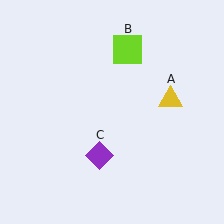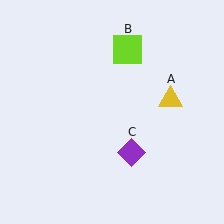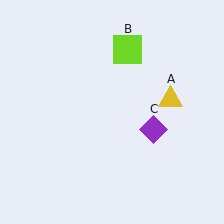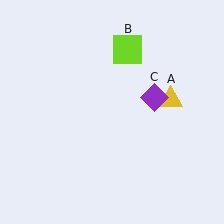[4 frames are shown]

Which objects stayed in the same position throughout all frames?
Yellow triangle (object A) and lime square (object B) remained stationary.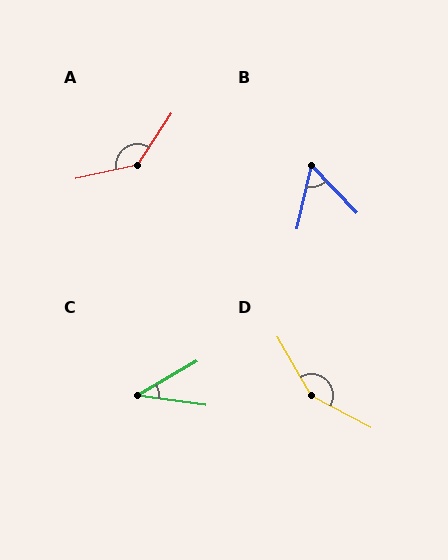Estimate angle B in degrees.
Approximately 57 degrees.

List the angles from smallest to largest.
C (38°), B (57°), A (135°), D (148°).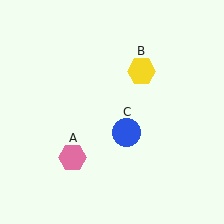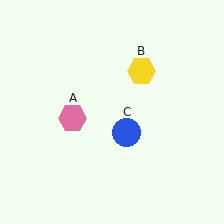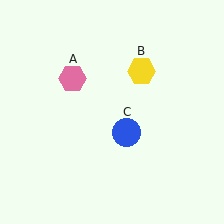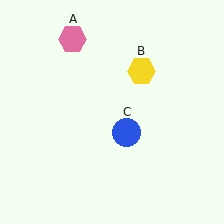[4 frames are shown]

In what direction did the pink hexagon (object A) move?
The pink hexagon (object A) moved up.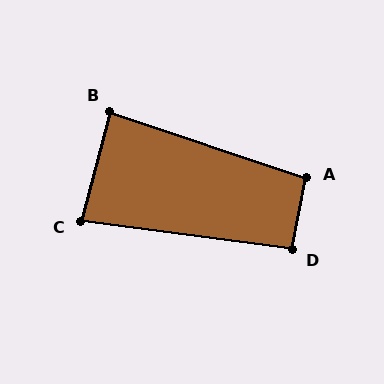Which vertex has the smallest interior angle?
C, at approximately 83 degrees.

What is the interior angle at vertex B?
Approximately 86 degrees (approximately right).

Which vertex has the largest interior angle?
A, at approximately 97 degrees.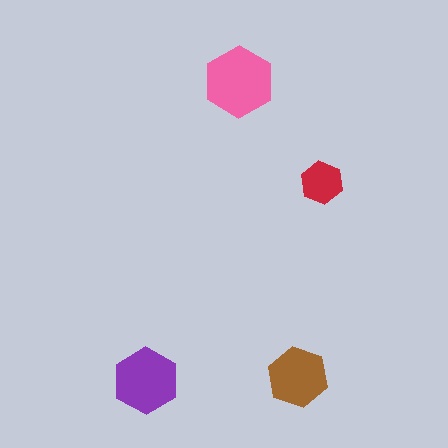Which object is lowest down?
The purple hexagon is bottommost.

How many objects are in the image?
There are 4 objects in the image.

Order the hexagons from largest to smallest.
the pink one, the purple one, the brown one, the red one.